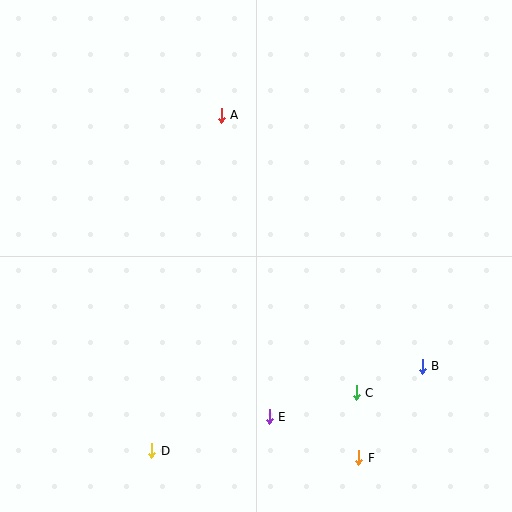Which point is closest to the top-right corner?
Point A is closest to the top-right corner.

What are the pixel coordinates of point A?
Point A is at (221, 115).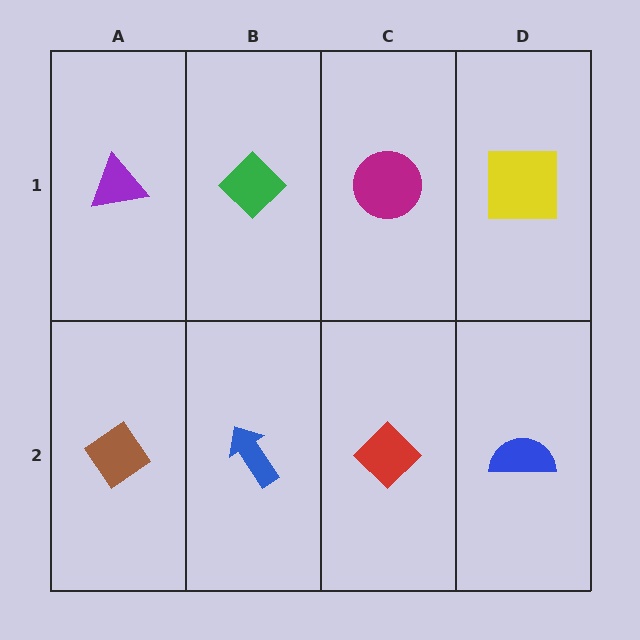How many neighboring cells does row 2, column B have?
3.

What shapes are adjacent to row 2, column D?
A yellow square (row 1, column D), a red diamond (row 2, column C).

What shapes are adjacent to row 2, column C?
A magenta circle (row 1, column C), a blue arrow (row 2, column B), a blue semicircle (row 2, column D).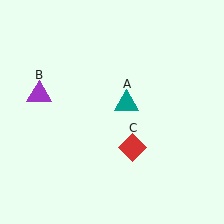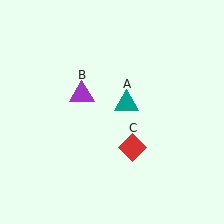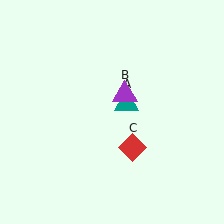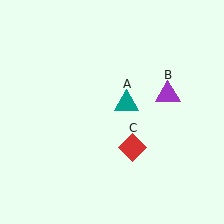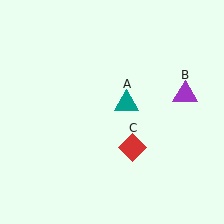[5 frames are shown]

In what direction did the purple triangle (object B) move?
The purple triangle (object B) moved right.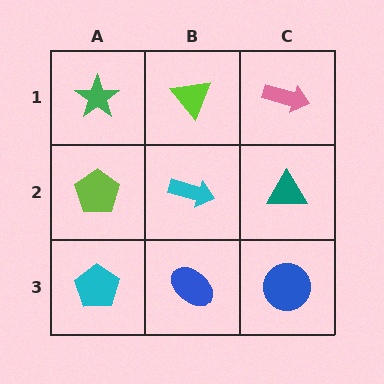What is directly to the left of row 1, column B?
A green star.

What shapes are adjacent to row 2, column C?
A pink arrow (row 1, column C), a blue circle (row 3, column C), a cyan arrow (row 2, column B).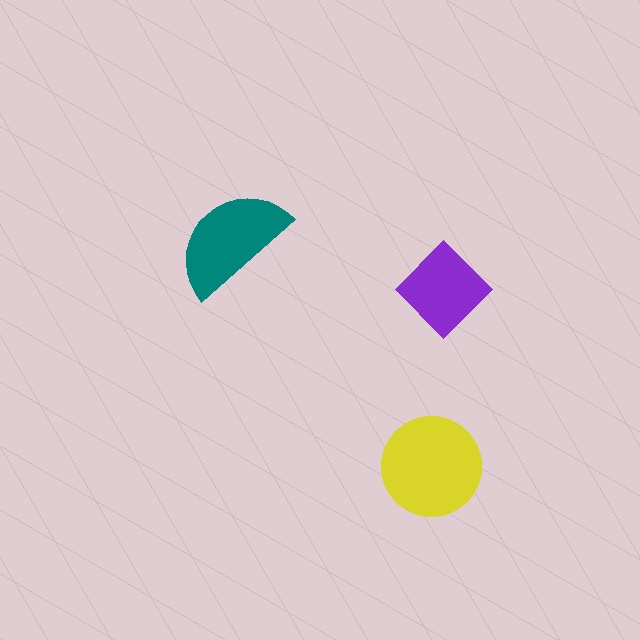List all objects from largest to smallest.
The yellow circle, the teal semicircle, the purple diamond.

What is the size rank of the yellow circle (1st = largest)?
1st.